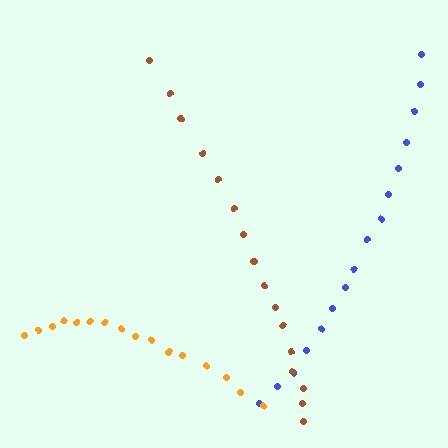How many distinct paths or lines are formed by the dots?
There are 3 distinct paths.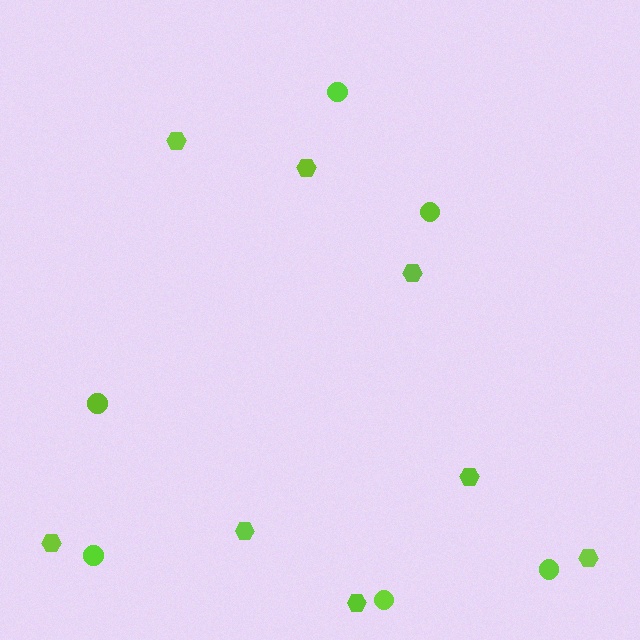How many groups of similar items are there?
There are 2 groups: one group of hexagons (8) and one group of circles (6).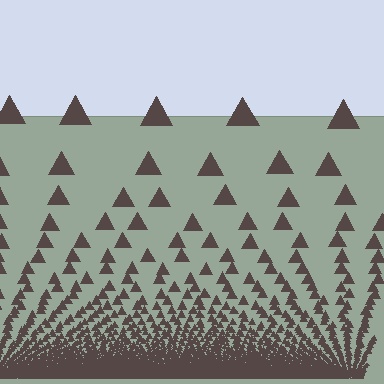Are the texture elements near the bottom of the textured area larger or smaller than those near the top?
Smaller. The gradient is inverted — elements near the bottom are smaller and denser.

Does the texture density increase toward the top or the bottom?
Density increases toward the bottom.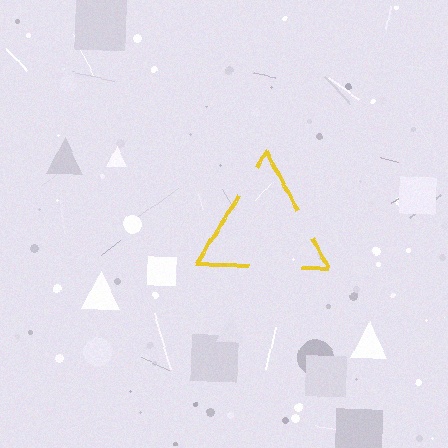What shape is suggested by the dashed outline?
The dashed outline suggests a triangle.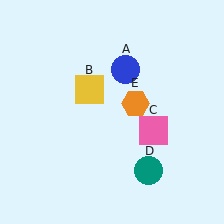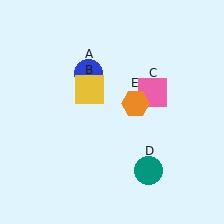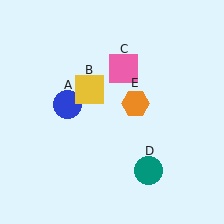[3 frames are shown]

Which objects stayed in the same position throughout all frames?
Yellow square (object B) and teal circle (object D) and orange hexagon (object E) remained stationary.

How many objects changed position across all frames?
2 objects changed position: blue circle (object A), pink square (object C).